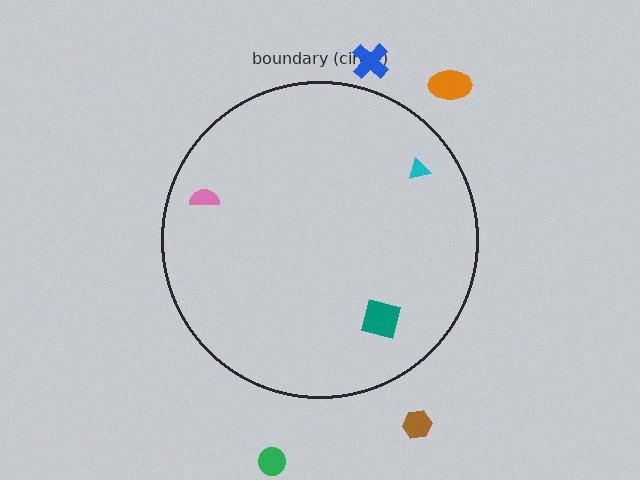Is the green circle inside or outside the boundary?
Outside.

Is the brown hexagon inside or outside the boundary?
Outside.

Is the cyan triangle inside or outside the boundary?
Inside.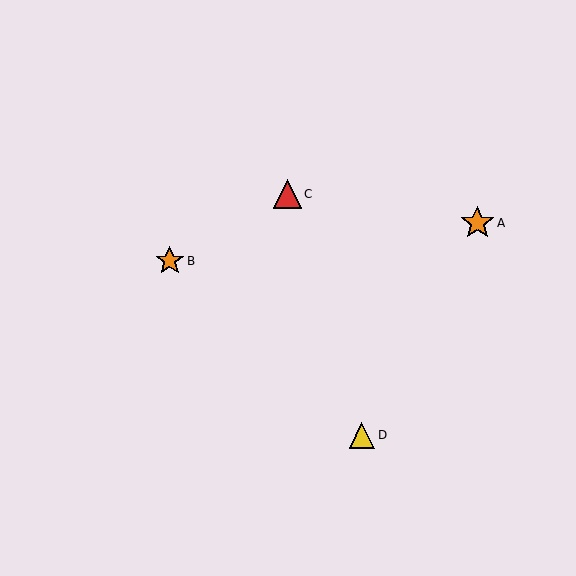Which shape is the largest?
The orange star (labeled A) is the largest.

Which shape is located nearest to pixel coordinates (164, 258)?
The orange star (labeled B) at (170, 261) is nearest to that location.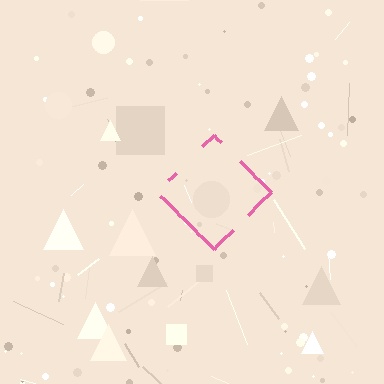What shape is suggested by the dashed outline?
The dashed outline suggests a diamond.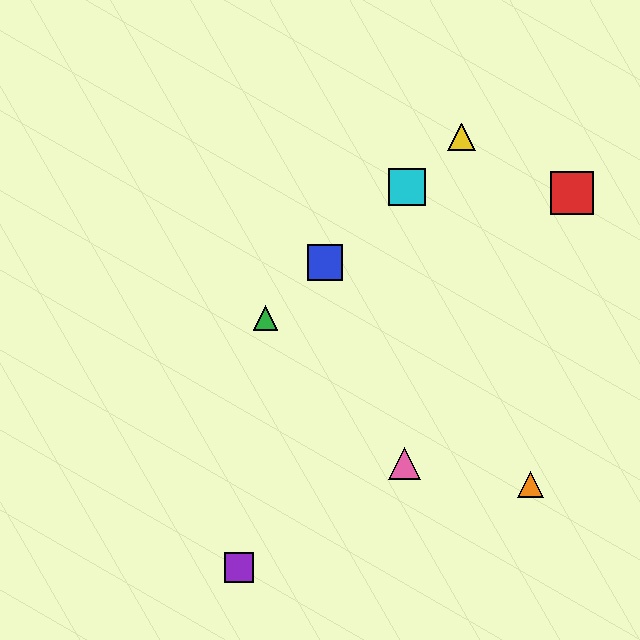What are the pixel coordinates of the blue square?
The blue square is at (325, 262).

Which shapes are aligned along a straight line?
The blue square, the green triangle, the yellow triangle, the cyan square are aligned along a straight line.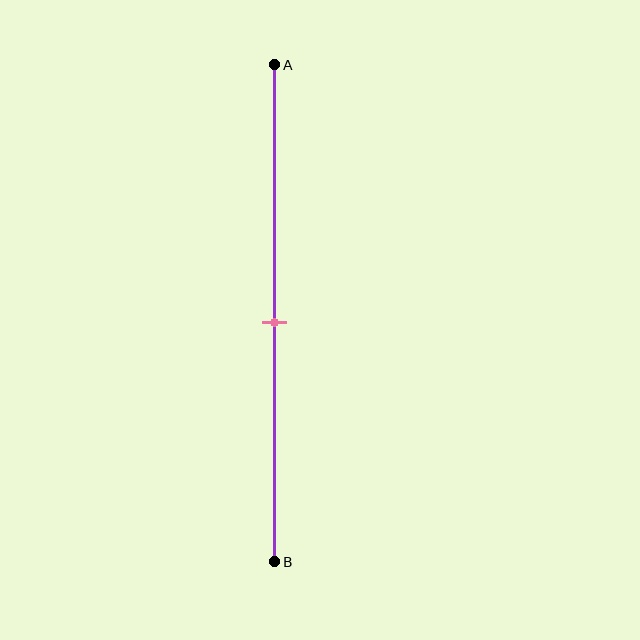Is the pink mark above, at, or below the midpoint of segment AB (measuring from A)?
The pink mark is approximately at the midpoint of segment AB.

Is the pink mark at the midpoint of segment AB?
Yes, the mark is approximately at the midpoint.